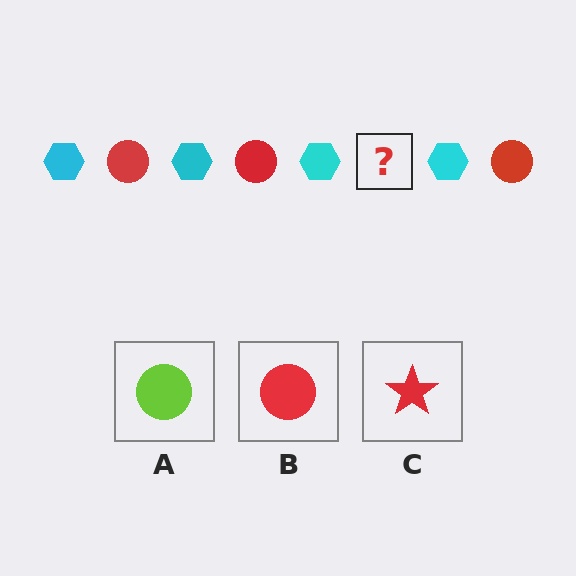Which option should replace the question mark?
Option B.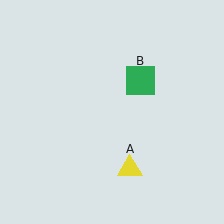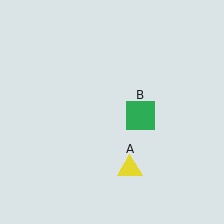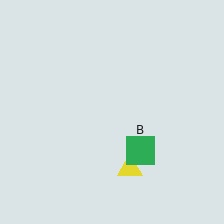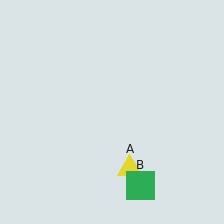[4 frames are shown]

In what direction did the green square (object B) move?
The green square (object B) moved down.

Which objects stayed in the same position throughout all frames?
Yellow triangle (object A) remained stationary.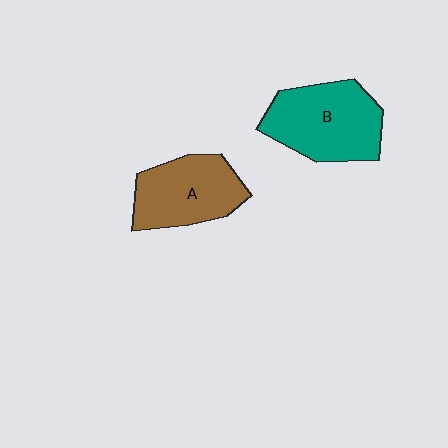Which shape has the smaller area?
Shape A (brown).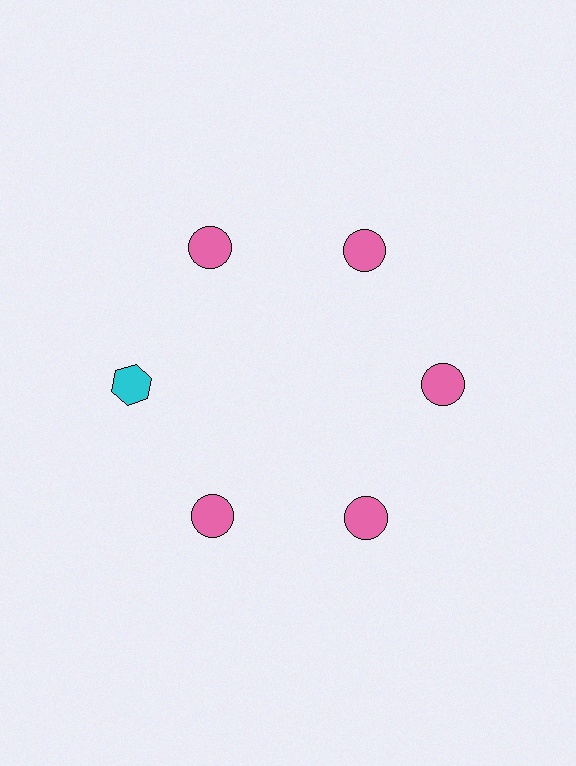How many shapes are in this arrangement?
There are 6 shapes arranged in a ring pattern.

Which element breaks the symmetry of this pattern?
The cyan hexagon at roughly the 9 o'clock position breaks the symmetry. All other shapes are pink circles.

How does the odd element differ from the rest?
It differs in both color (cyan instead of pink) and shape (hexagon instead of circle).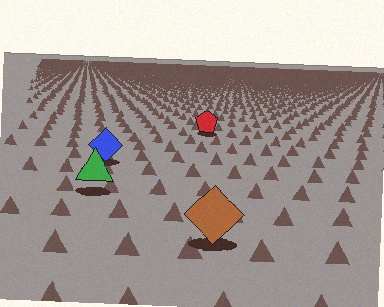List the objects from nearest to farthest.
From nearest to farthest: the brown diamond, the green triangle, the blue diamond, the red pentagon.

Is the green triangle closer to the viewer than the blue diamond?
Yes. The green triangle is closer — you can tell from the texture gradient: the ground texture is coarser near it.